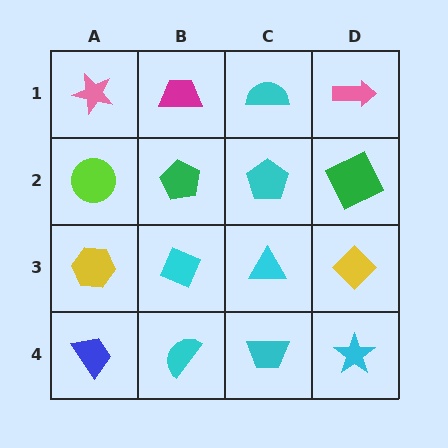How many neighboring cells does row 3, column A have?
3.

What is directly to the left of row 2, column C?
A green pentagon.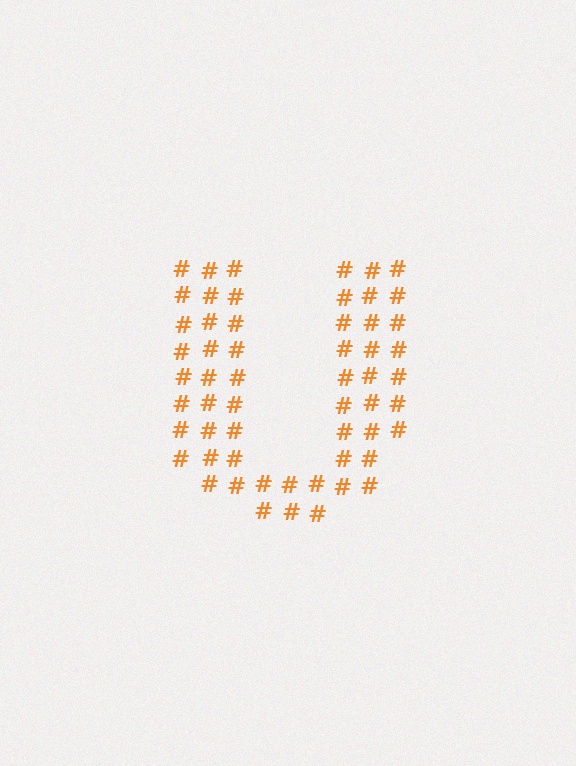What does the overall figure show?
The overall figure shows the letter U.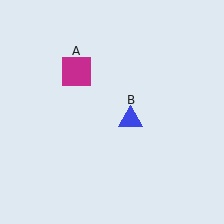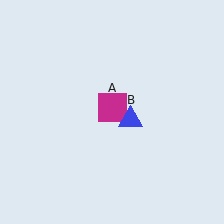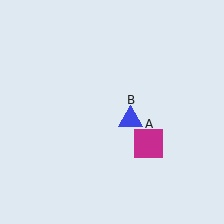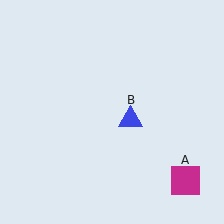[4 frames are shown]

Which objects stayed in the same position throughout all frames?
Blue triangle (object B) remained stationary.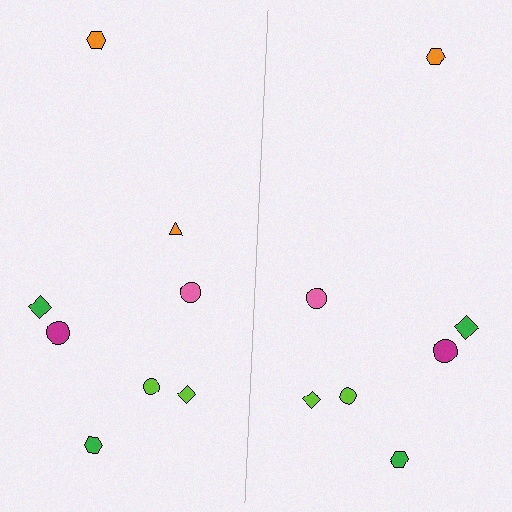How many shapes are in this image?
There are 15 shapes in this image.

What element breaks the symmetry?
A orange triangle is missing from the right side.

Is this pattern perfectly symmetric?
No, the pattern is not perfectly symmetric. A orange triangle is missing from the right side.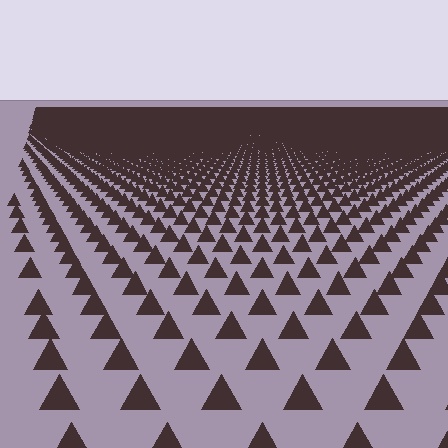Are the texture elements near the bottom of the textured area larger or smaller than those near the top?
Larger. Near the bottom, elements are closer to the viewer and appear at a bigger on-screen size.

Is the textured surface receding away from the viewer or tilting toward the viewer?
The surface is receding away from the viewer. Texture elements get smaller and denser toward the top.